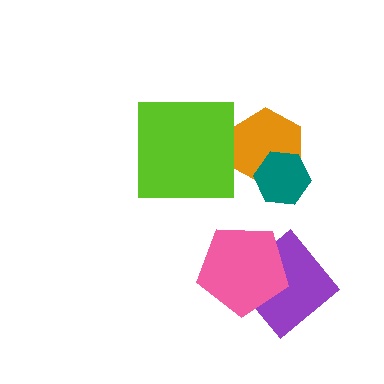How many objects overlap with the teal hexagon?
1 object overlaps with the teal hexagon.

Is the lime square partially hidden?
No, no other shape covers it.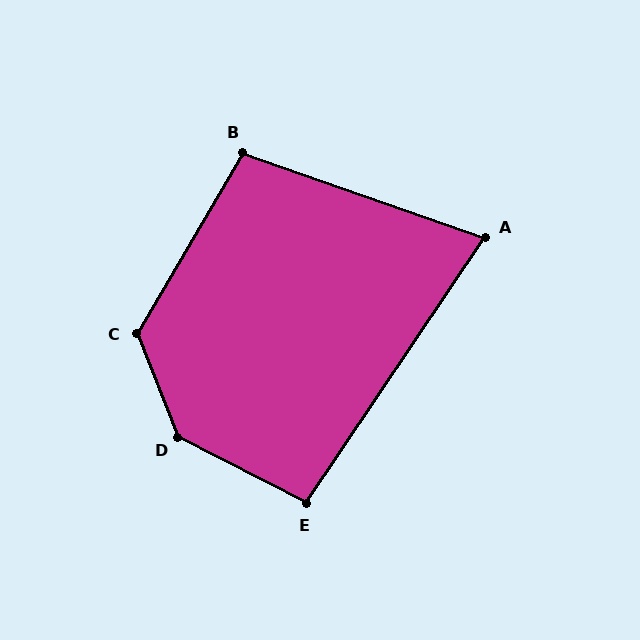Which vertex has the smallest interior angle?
A, at approximately 75 degrees.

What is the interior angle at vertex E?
Approximately 96 degrees (obtuse).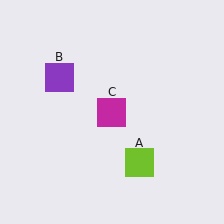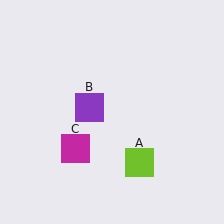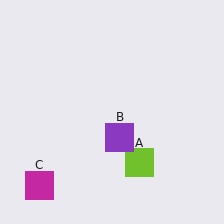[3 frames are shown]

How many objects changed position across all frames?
2 objects changed position: purple square (object B), magenta square (object C).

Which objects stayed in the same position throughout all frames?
Lime square (object A) remained stationary.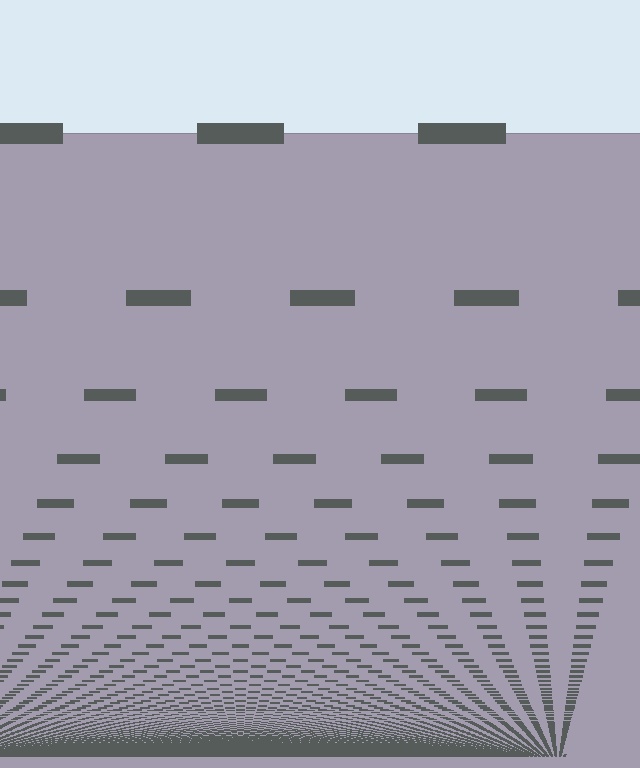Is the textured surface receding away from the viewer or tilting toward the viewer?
The surface appears to tilt toward the viewer. Texture elements get larger and sparser toward the top.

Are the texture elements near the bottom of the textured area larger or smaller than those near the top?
Smaller. The gradient is inverted — elements near the bottom are smaller and denser.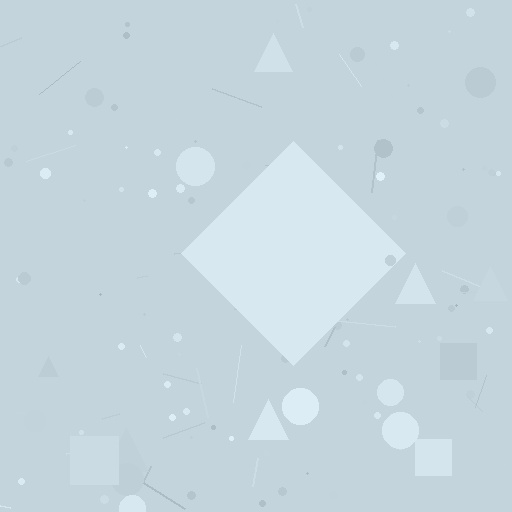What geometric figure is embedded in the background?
A diamond is embedded in the background.